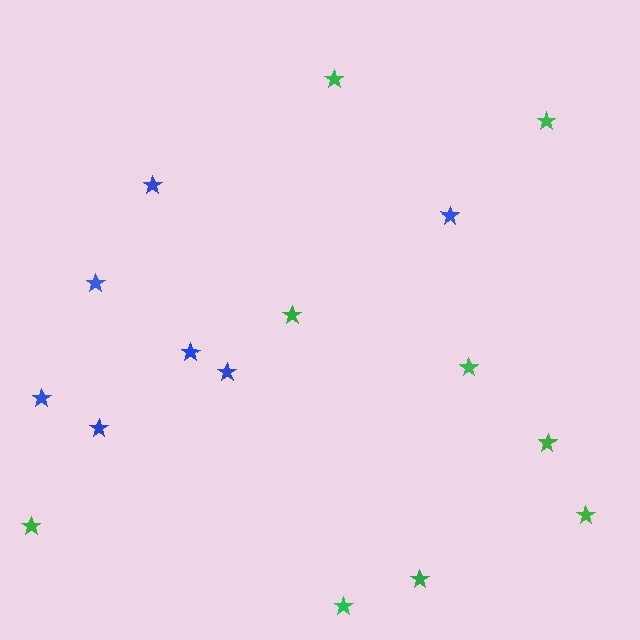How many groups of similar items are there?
There are 2 groups: one group of green stars (9) and one group of blue stars (7).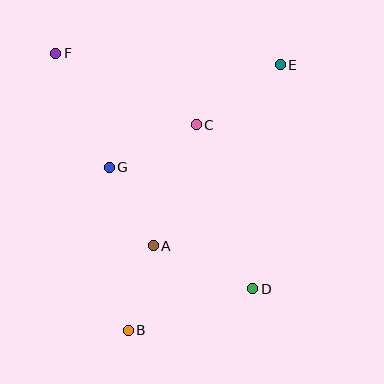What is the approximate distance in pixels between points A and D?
The distance between A and D is approximately 108 pixels.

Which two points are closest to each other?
Points A and B are closest to each other.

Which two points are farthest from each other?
Points D and F are farthest from each other.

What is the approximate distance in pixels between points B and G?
The distance between B and G is approximately 164 pixels.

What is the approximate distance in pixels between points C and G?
The distance between C and G is approximately 97 pixels.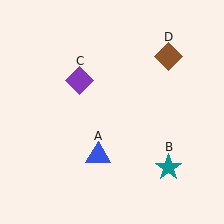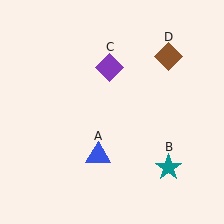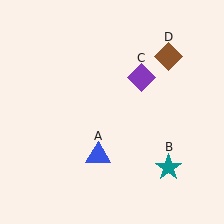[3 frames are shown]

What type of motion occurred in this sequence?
The purple diamond (object C) rotated clockwise around the center of the scene.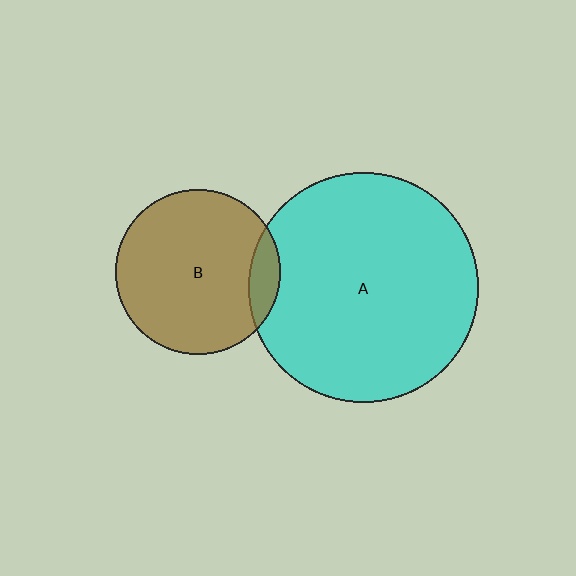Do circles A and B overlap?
Yes.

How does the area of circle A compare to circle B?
Approximately 1.9 times.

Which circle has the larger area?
Circle A (cyan).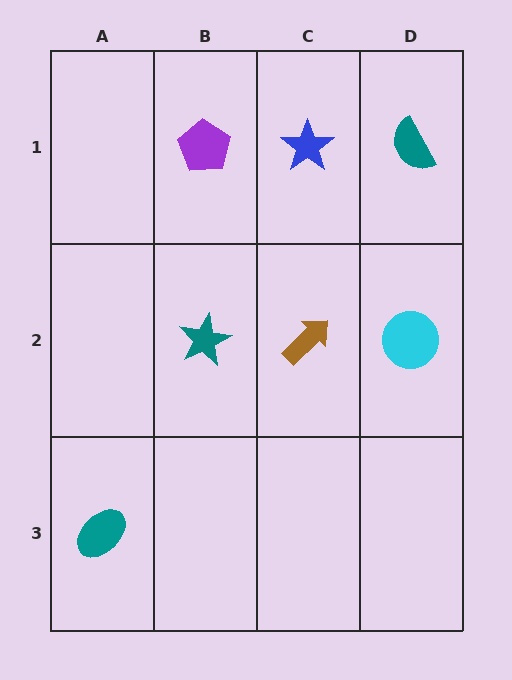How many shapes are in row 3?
1 shape.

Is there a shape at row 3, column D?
No, that cell is empty.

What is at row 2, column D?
A cyan circle.